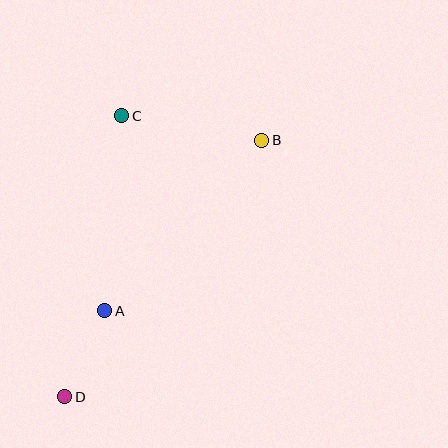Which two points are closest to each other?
Points A and D are closest to each other.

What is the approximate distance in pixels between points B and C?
The distance between B and C is approximately 142 pixels.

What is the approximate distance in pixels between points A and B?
The distance between A and B is approximately 232 pixels.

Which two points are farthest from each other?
Points B and D are farthest from each other.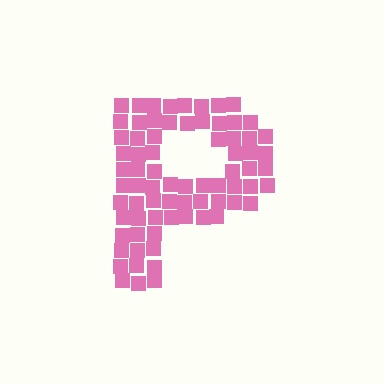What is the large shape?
The large shape is the letter P.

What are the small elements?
The small elements are squares.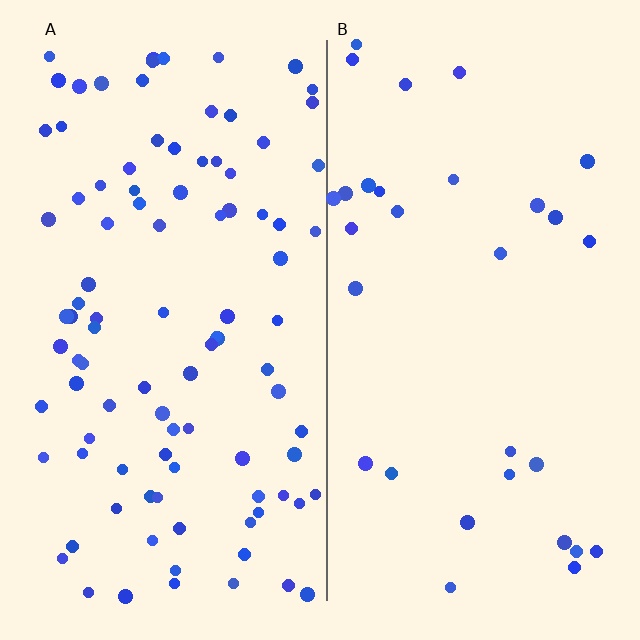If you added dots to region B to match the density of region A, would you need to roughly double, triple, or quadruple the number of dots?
Approximately triple.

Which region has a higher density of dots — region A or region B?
A (the left).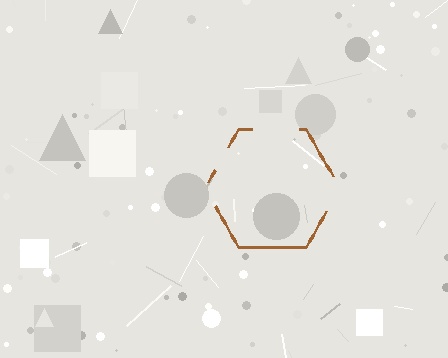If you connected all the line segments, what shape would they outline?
They would outline a hexagon.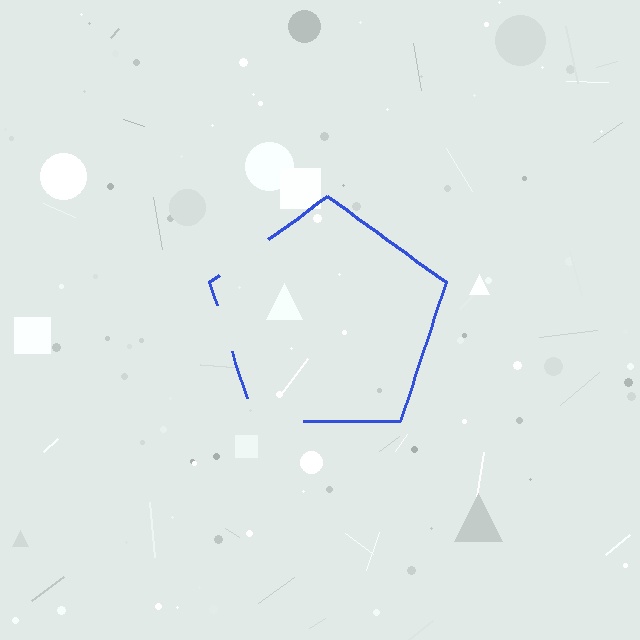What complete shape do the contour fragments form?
The contour fragments form a pentagon.